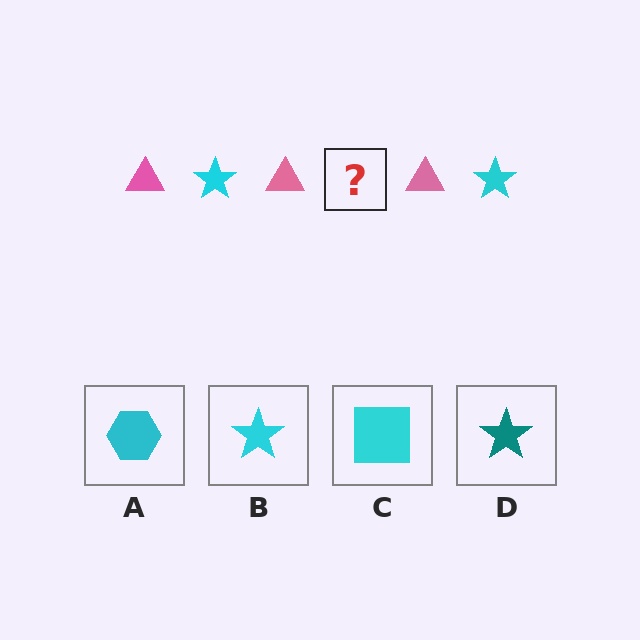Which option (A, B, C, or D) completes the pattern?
B.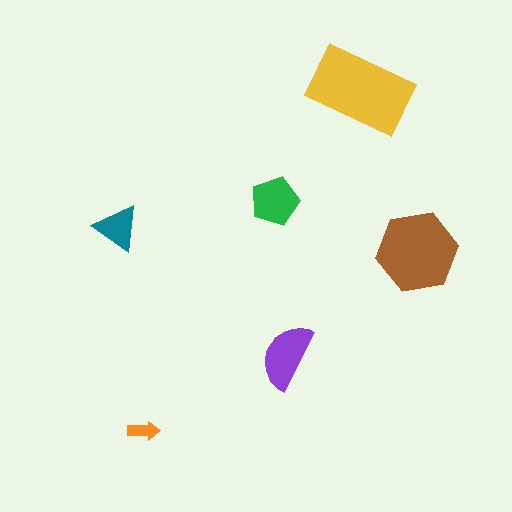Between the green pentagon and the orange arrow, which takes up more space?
The green pentagon.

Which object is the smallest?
The orange arrow.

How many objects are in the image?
There are 6 objects in the image.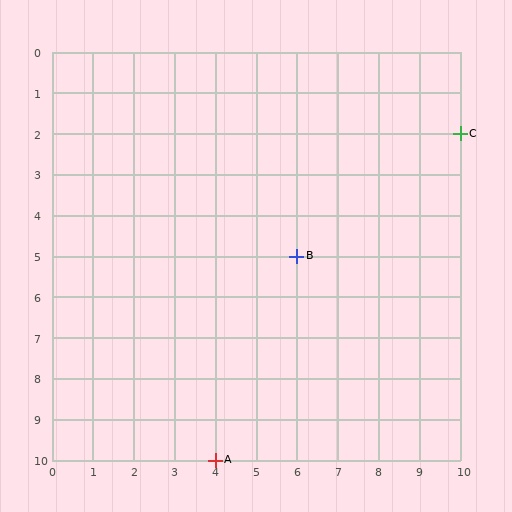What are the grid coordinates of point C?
Point C is at grid coordinates (10, 2).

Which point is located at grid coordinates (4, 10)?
Point A is at (4, 10).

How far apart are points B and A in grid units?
Points B and A are 2 columns and 5 rows apart (about 5.4 grid units diagonally).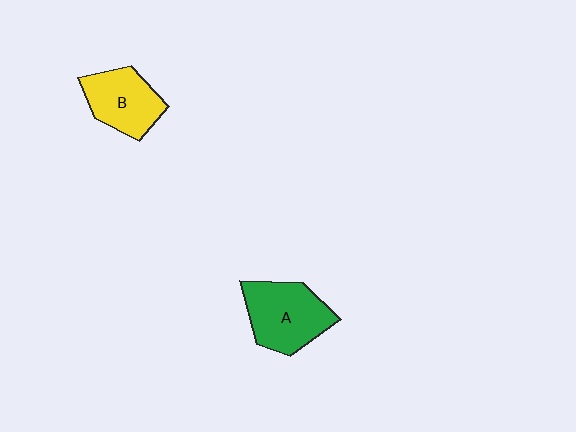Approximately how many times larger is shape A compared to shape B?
Approximately 1.2 times.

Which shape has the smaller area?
Shape B (yellow).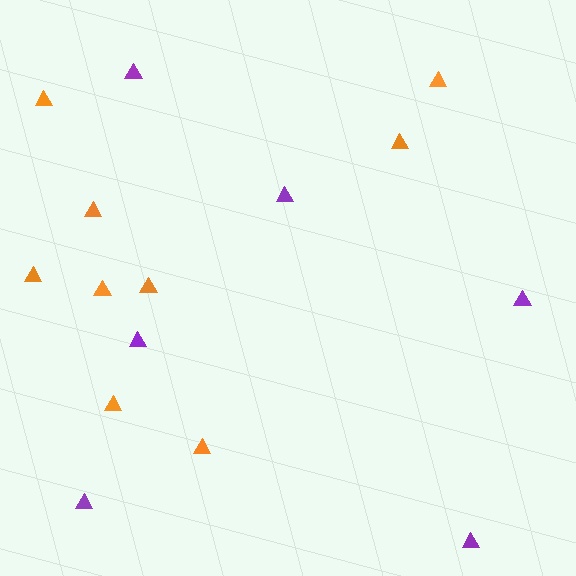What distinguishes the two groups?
There are 2 groups: one group of purple triangles (6) and one group of orange triangles (9).